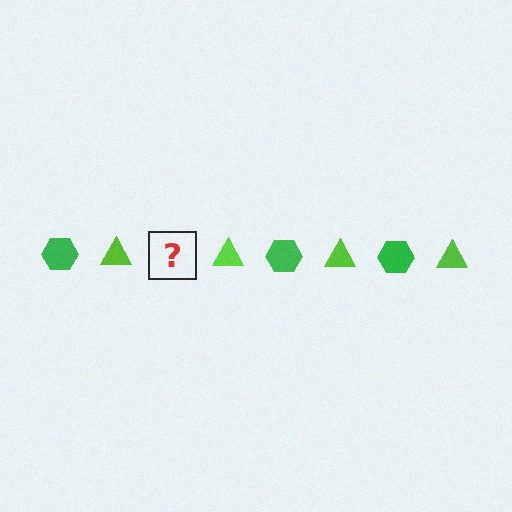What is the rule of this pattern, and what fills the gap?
The rule is that the pattern alternates between green hexagon and lime triangle. The gap should be filled with a green hexagon.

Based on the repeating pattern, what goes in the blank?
The blank should be a green hexagon.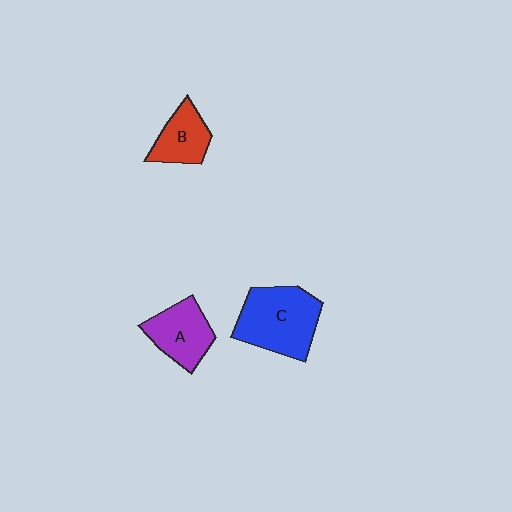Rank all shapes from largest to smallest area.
From largest to smallest: C (blue), A (purple), B (red).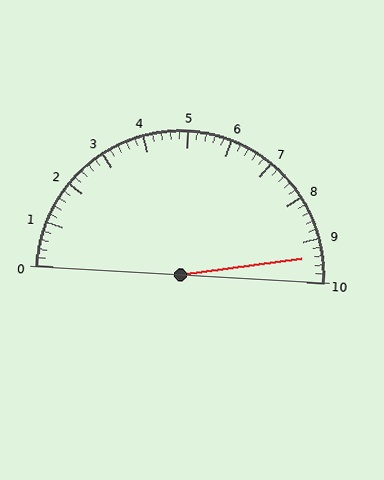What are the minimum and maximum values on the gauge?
The gauge ranges from 0 to 10.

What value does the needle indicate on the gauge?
The needle indicates approximately 9.4.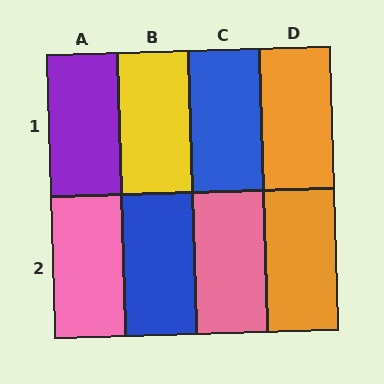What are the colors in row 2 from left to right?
Pink, blue, pink, orange.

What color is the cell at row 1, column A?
Purple.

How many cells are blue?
2 cells are blue.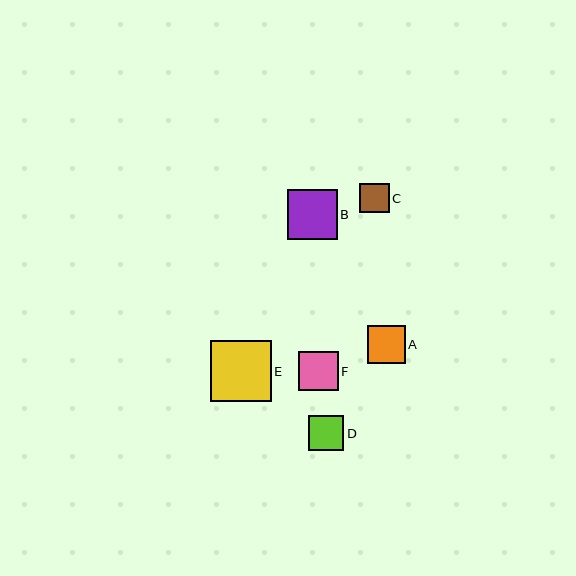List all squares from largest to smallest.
From largest to smallest: E, B, F, A, D, C.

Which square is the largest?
Square E is the largest with a size of approximately 61 pixels.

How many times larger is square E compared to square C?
Square E is approximately 2.1 times the size of square C.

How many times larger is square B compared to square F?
Square B is approximately 1.3 times the size of square F.